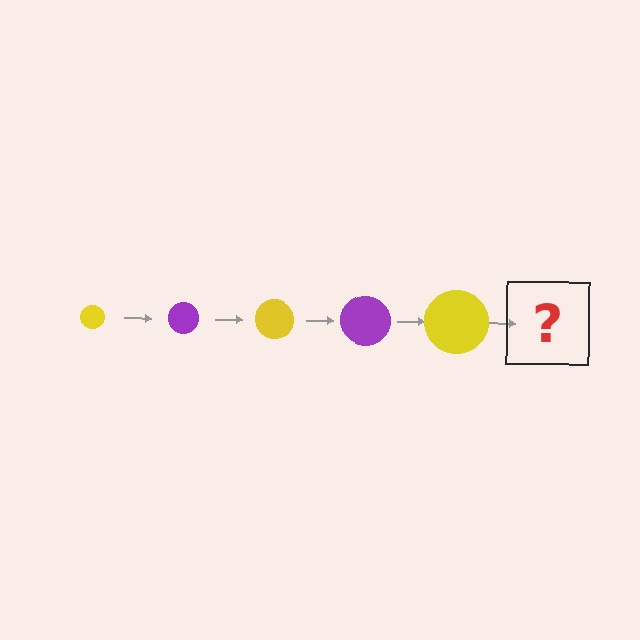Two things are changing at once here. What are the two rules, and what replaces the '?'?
The two rules are that the circle grows larger each step and the color cycles through yellow and purple. The '?' should be a purple circle, larger than the previous one.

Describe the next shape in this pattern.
It should be a purple circle, larger than the previous one.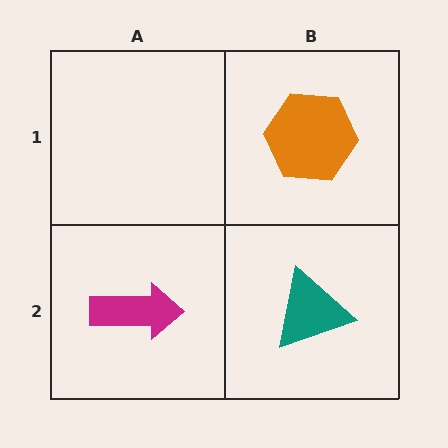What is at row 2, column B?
A teal triangle.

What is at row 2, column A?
A magenta arrow.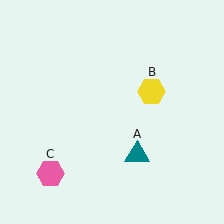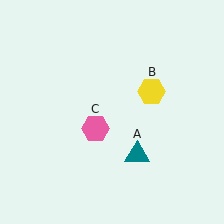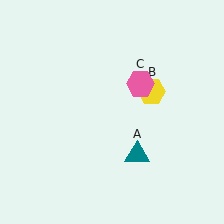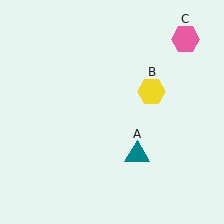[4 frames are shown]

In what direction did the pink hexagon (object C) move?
The pink hexagon (object C) moved up and to the right.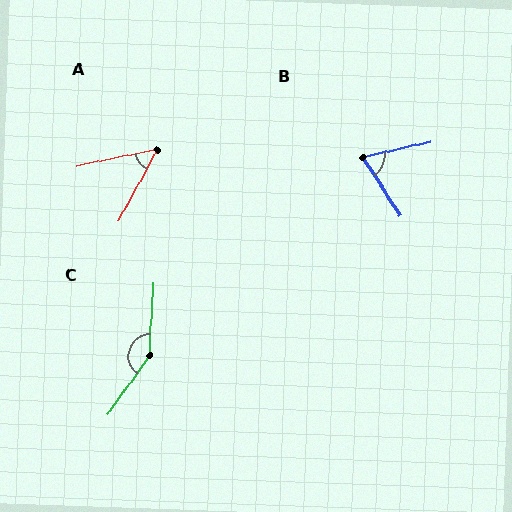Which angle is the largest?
C, at approximately 147 degrees.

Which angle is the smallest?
A, at approximately 49 degrees.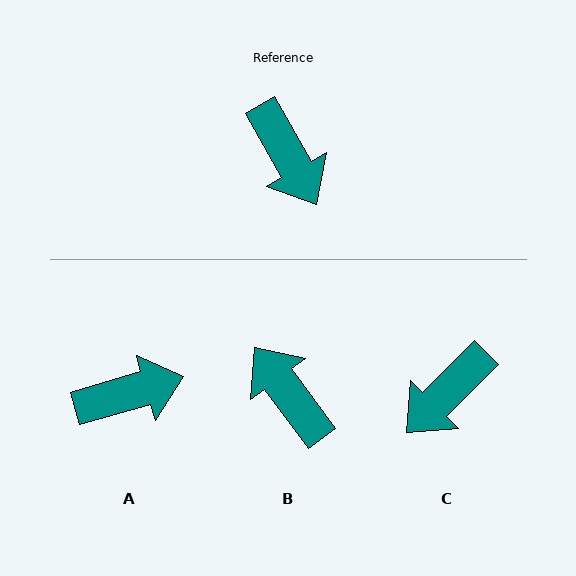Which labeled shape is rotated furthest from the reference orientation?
B, about 173 degrees away.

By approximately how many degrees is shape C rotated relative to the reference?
Approximately 75 degrees clockwise.